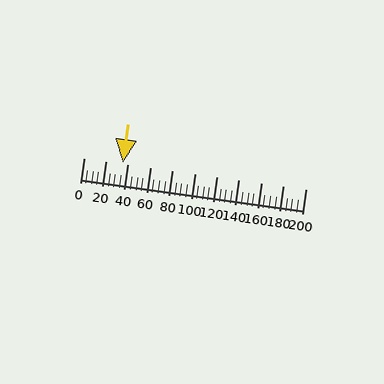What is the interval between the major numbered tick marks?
The major tick marks are spaced 20 units apart.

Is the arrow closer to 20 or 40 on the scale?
The arrow is closer to 40.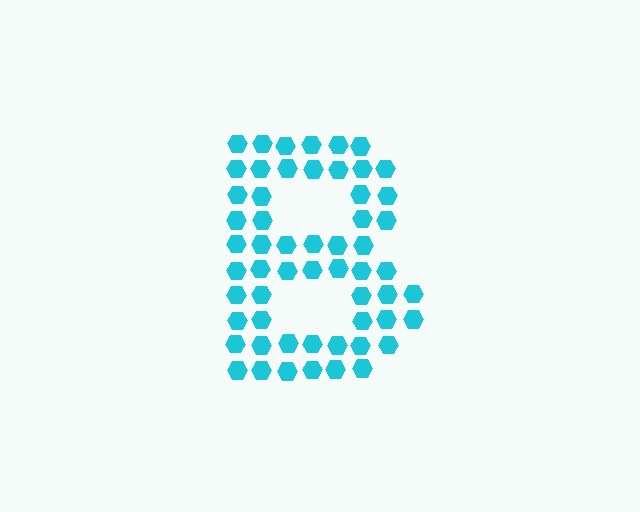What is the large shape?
The large shape is the letter B.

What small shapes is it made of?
It is made of small hexagons.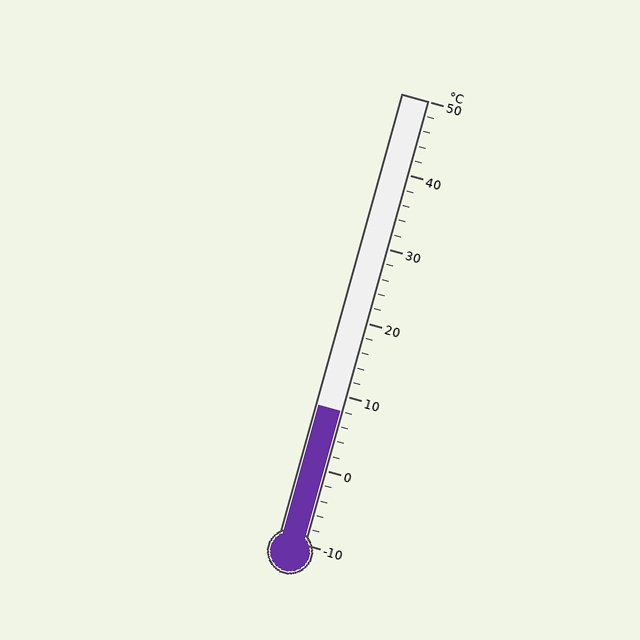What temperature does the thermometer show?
The thermometer shows approximately 8°C.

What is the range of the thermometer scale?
The thermometer scale ranges from -10°C to 50°C.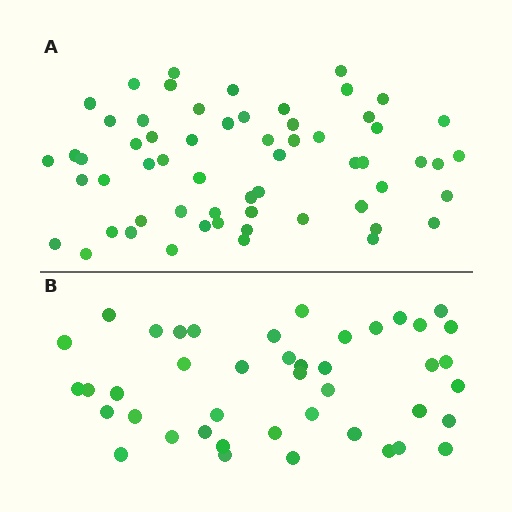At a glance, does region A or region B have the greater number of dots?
Region A (the top region) has more dots.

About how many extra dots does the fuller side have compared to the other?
Region A has approximately 15 more dots than region B.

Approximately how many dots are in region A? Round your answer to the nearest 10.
About 60 dots.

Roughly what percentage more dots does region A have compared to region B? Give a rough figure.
About 40% more.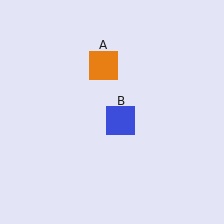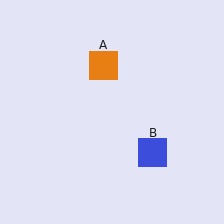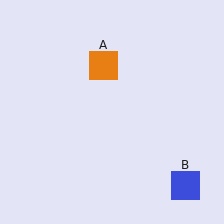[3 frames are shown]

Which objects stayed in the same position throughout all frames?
Orange square (object A) remained stationary.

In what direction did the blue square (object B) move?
The blue square (object B) moved down and to the right.